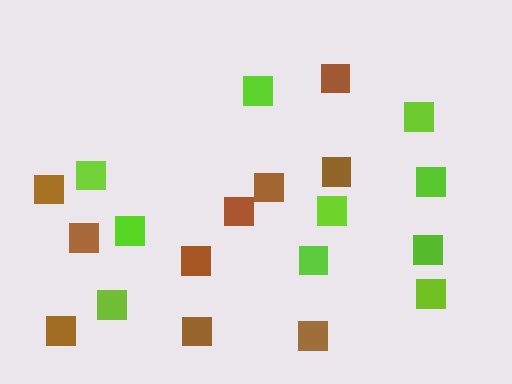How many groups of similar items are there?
There are 2 groups: one group of lime squares (10) and one group of brown squares (10).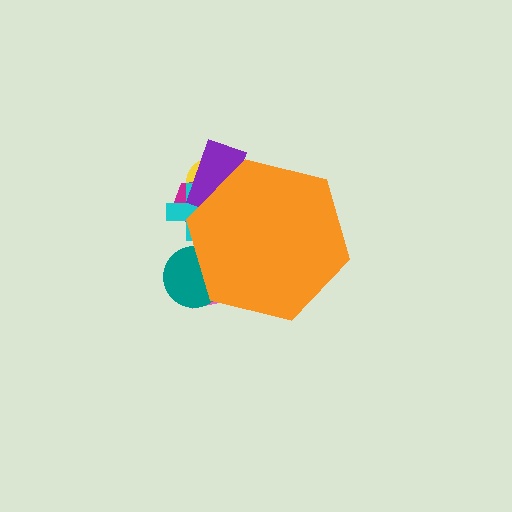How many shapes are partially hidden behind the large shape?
6 shapes are partially hidden.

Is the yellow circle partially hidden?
Yes, the yellow circle is partially hidden behind the orange hexagon.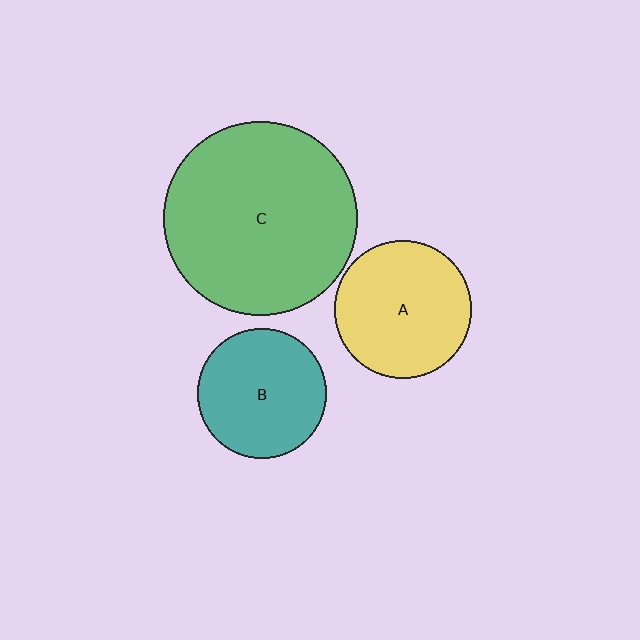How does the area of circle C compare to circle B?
Approximately 2.2 times.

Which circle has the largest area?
Circle C (green).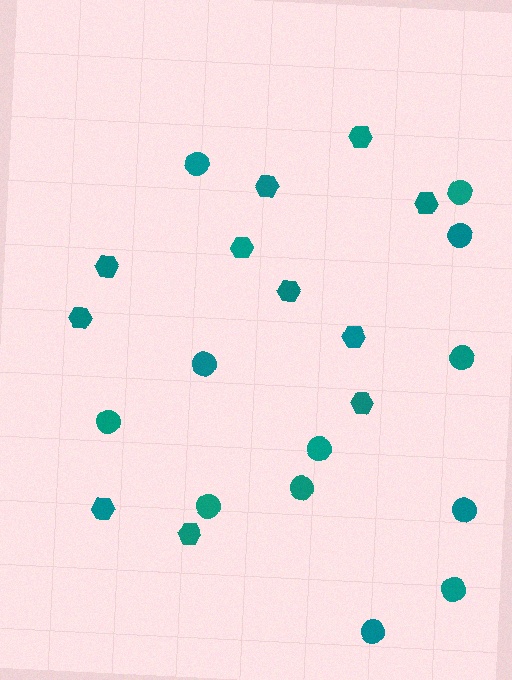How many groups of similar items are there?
There are 2 groups: one group of circles (12) and one group of hexagons (11).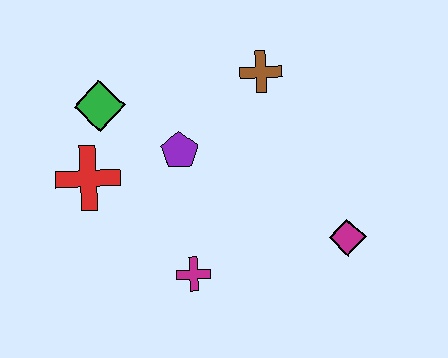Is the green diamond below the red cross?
No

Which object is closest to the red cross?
The green diamond is closest to the red cross.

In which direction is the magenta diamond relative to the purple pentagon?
The magenta diamond is to the right of the purple pentagon.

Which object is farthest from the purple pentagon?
The magenta diamond is farthest from the purple pentagon.